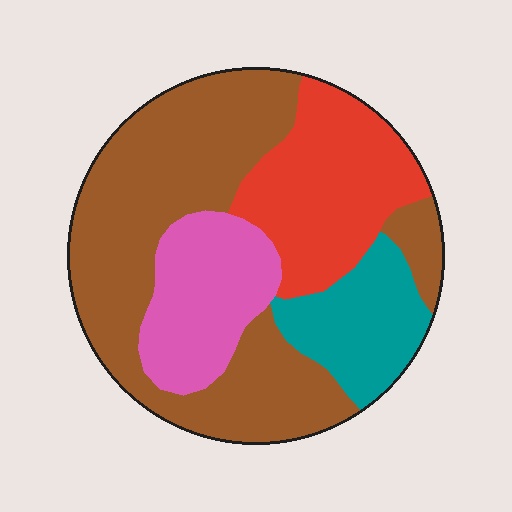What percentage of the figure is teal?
Teal covers roughly 15% of the figure.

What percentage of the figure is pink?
Pink covers about 15% of the figure.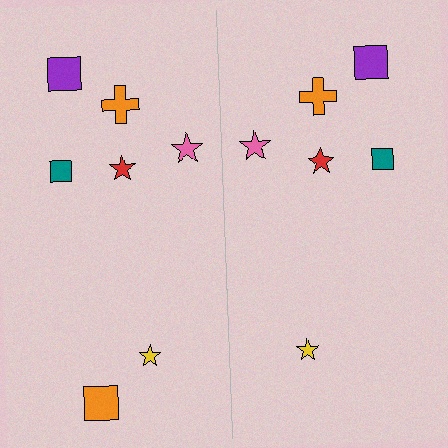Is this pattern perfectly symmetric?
No, the pattern is not perfectly symmetric. A orange square is missing from the right side.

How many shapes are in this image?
There are 13 shapes in this image.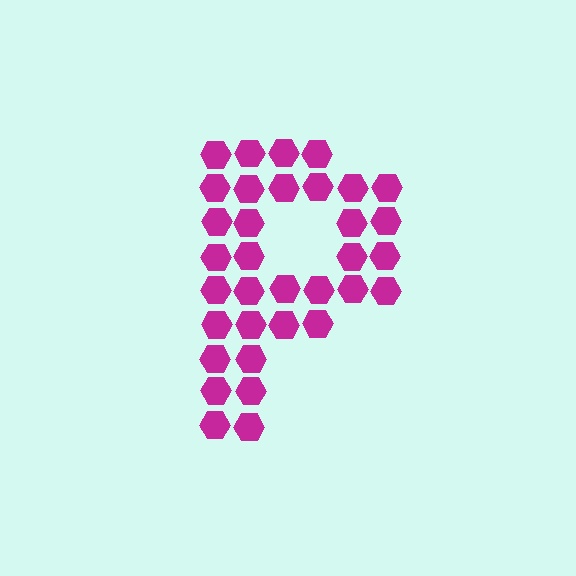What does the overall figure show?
The overall figure shows the letter P.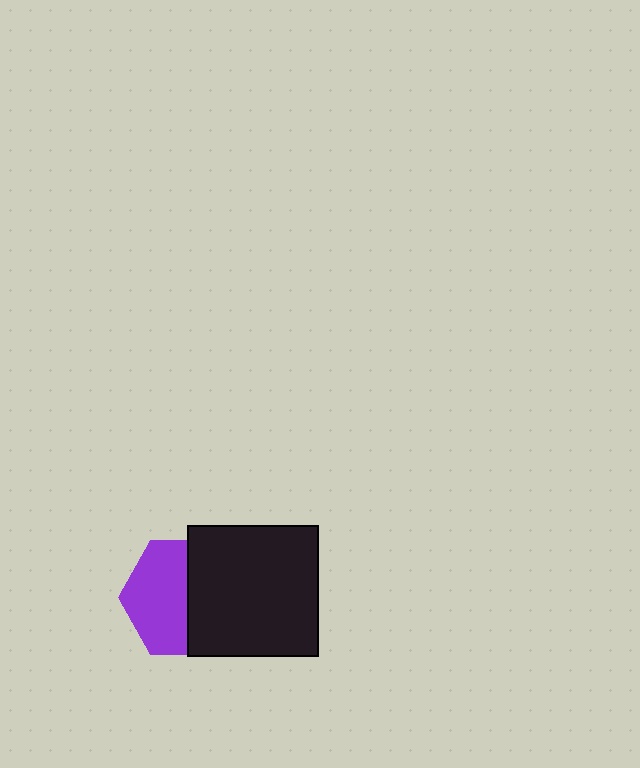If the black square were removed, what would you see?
You would see the complete purple hexagon.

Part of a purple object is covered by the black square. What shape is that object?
It is a hexagon.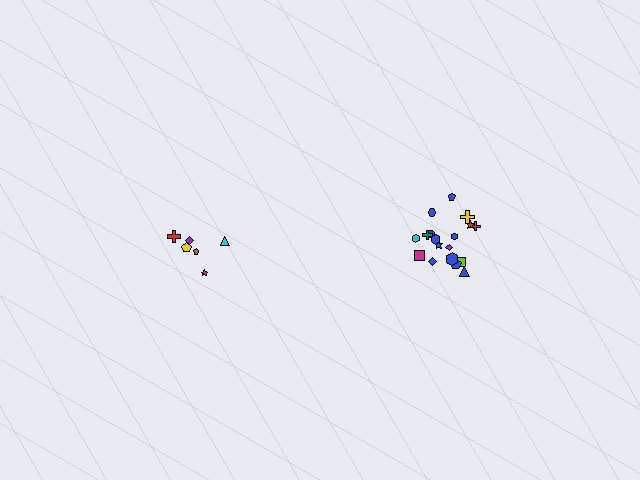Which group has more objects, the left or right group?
The right group.